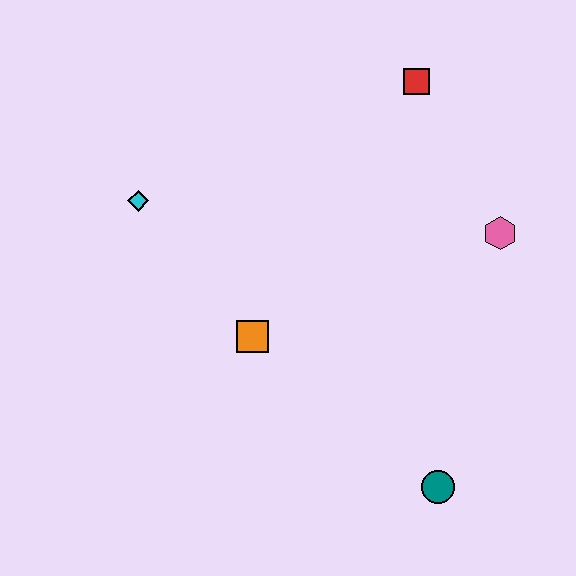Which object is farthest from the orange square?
The red square is farthest from the orange square.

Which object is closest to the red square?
The pink hexagon is closest to the red square.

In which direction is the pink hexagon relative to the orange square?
The pink hexagon is to the right of the orange square.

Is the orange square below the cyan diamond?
Yes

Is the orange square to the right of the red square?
No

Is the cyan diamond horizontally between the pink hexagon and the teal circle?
No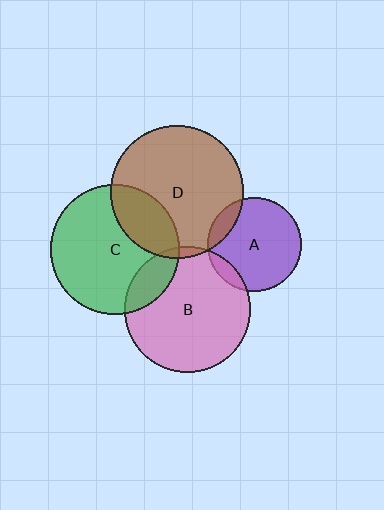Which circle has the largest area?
Circle D (brown).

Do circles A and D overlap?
Yes.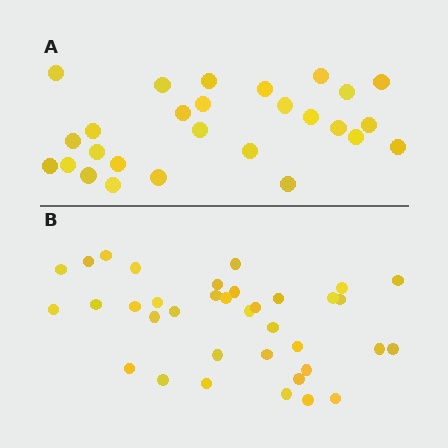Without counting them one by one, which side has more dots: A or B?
Region B (the bottom region) has more dots.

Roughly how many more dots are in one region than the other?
Region B has roughly 8 or so more dots than region A.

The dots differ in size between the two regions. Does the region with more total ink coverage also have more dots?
No. Region A has more total ink coverage because its dots are larger, but region B actually contains more individual dots. Total area can be misleading — the number of items is what matters here.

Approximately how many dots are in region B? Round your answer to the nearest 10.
About 40 dots. (The exact count is 36, which rounds to 40.)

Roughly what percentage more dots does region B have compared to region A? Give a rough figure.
About 35% more.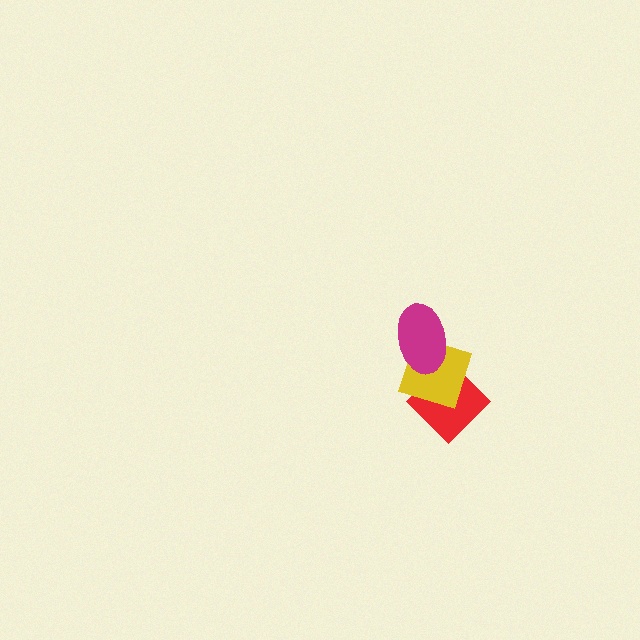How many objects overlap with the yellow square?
2 objects overlap with the yellow square.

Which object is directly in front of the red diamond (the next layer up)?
The yellow square is directly in front of the red diamond.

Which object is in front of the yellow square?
The magenta ellipse is in front of the yellow square.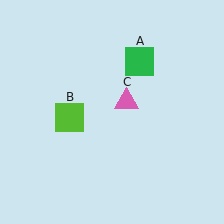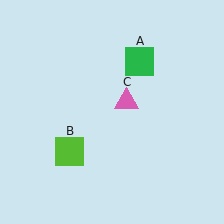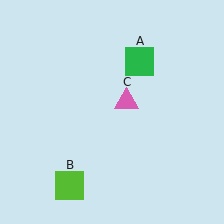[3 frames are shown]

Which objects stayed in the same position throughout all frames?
Green square (object A) and pink triangle (object C) remained stationary.